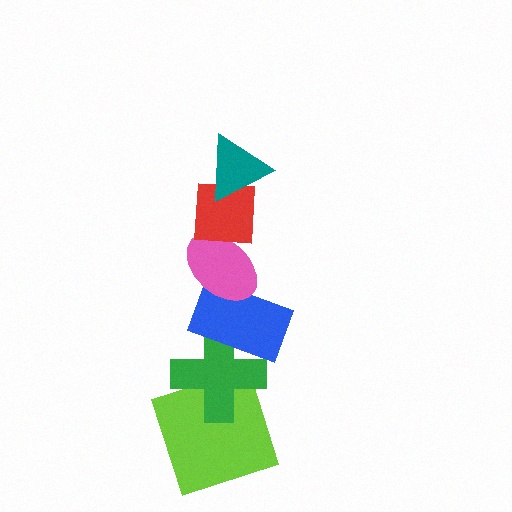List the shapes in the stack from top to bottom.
From top to bottom: the teal triangle, the red square, the pink ellipse, the blue rectangle, the green cross, the lime square.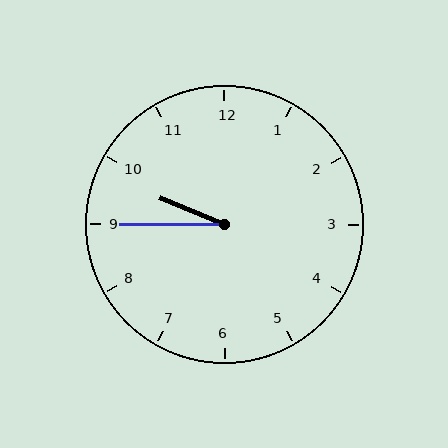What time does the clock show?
9:45.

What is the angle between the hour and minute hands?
Approximately 22 degrees.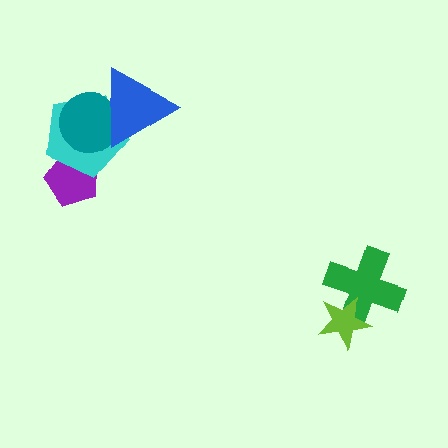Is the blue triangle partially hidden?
No, no other shape covers it.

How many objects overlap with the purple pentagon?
1 object overlaps with the purple pentagon.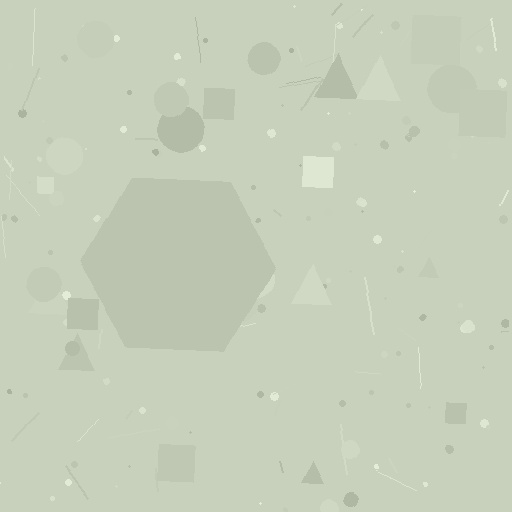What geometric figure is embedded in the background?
A hexagon is embedded in the background.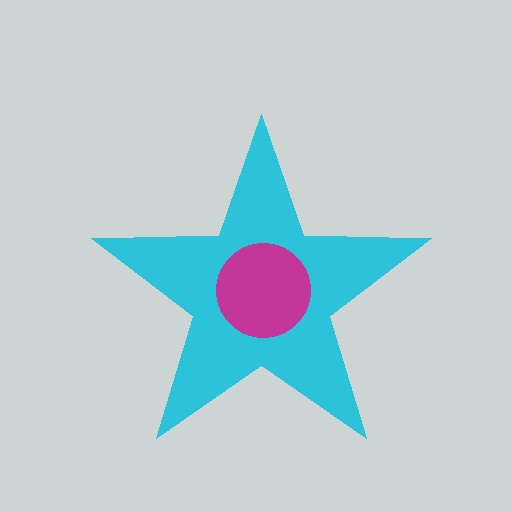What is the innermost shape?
The magenta circle.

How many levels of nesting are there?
2.